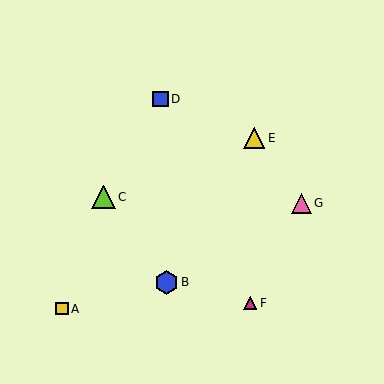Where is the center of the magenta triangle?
The center of the magenta triangle is at (250, 303).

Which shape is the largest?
The lime triangle (labeled C) is the largest.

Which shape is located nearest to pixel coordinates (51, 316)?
The yellow square (labeled A) at (62, 309) is nearest to that location.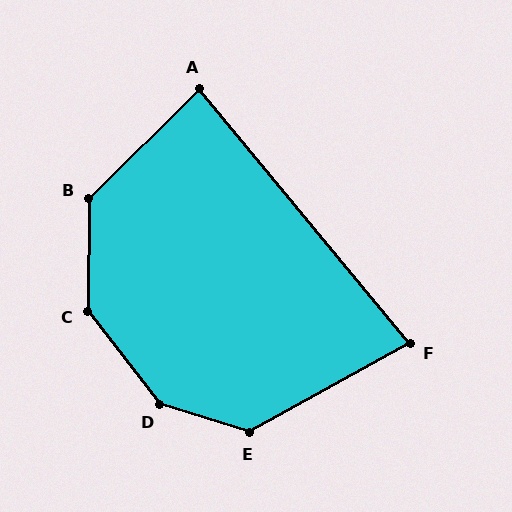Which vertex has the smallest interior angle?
F, at approximately 80 degrees.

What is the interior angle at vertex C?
Approximately 142 degrees (obtuse).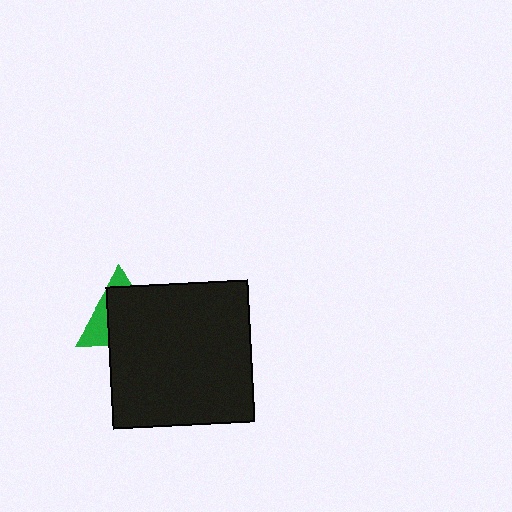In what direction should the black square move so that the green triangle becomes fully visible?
The black square should move toward the lower-right. That is the shortest direction to clear the overlap and leave the green triangle fully visible.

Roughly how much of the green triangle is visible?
A small part of it is visible (roughly 32%).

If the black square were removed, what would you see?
You would see the complete green triangle.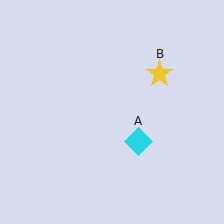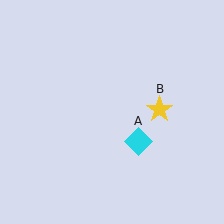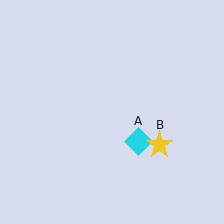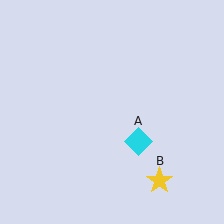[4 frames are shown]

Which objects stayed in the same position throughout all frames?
Cyan diamond (object A) remained stationary.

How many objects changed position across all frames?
1 object changed position: yellow star (object B).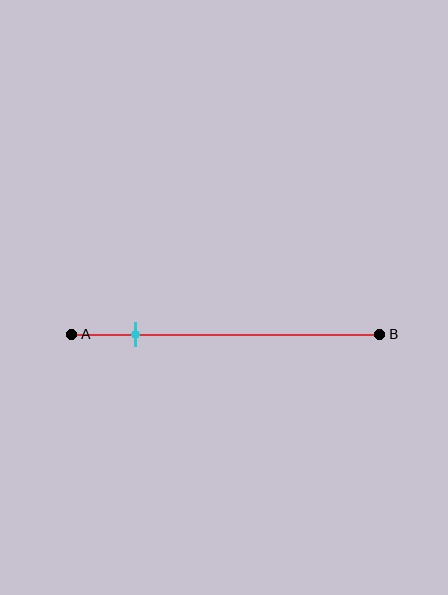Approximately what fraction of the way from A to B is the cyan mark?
The cyan mark is approximately 20% of the way from A to B.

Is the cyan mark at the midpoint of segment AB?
No, the mark is at about 20% from A, not at the 50% midpoint.